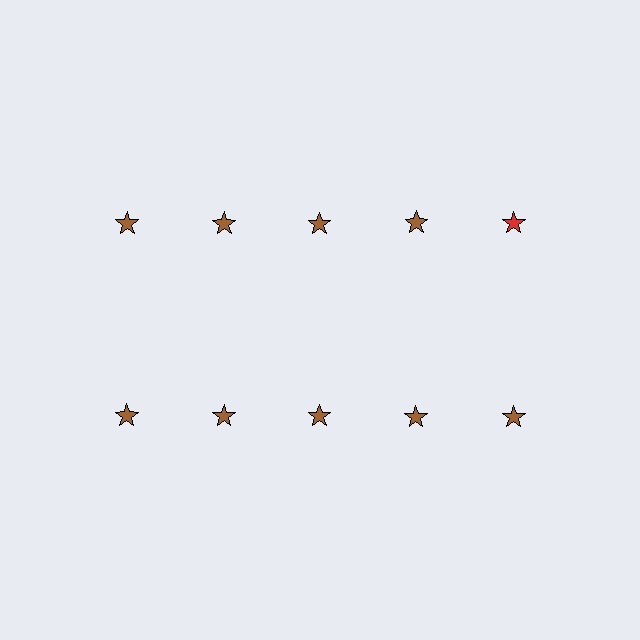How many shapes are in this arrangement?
There are 10 shapes arranged in a grid pattern.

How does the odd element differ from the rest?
It has a different color: red instead of brown.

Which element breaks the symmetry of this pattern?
The red star in the top row, rightmost column breaks the symmetry. All other shapes are brown stars.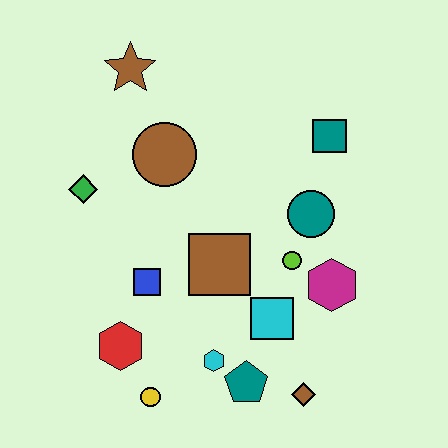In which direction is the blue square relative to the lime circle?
The blue square is to the left of the lime circle.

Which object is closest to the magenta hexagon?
The lime circle is closest to the magenta hexagon.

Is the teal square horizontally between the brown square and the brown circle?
No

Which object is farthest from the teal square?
The yellow circle is farthest from the teal square.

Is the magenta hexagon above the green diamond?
No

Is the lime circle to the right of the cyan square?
Yes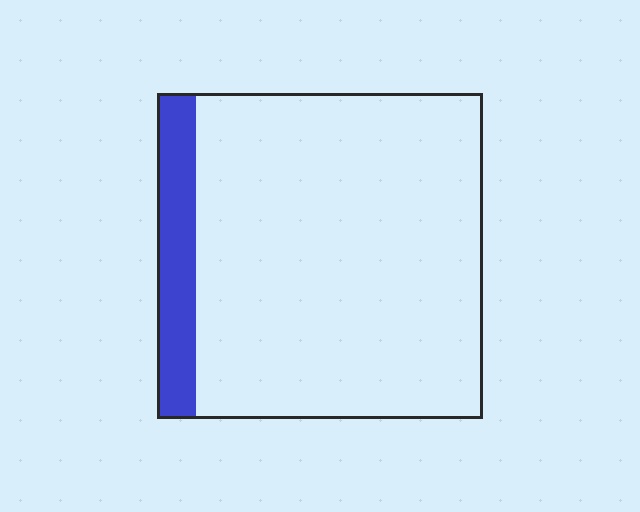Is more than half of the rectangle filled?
No.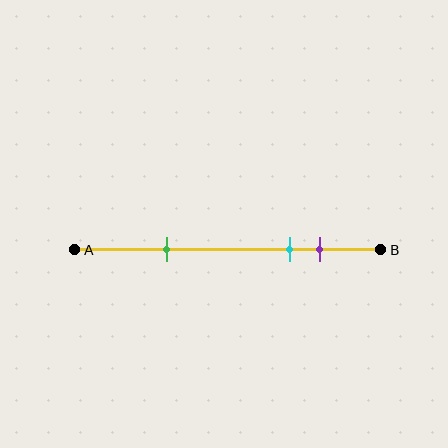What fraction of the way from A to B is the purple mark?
The purple mark is approximately 80% (0.8) of the way from A to B.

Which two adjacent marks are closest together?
The cyan and purple marks are the closest adjacent pair.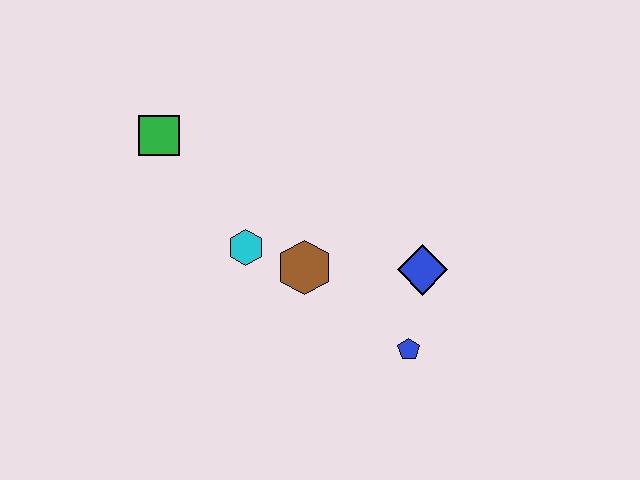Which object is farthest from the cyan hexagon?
The blue pentagon is farthest from the cyan hexagon.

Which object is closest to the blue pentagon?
The blue diamond is closest to the blue pentagon.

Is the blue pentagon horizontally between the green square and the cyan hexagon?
No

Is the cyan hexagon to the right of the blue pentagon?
No